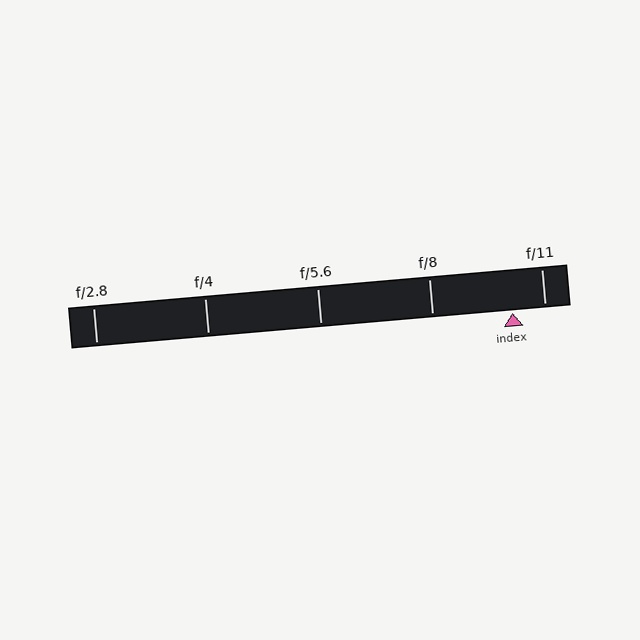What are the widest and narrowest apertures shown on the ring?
The widest aperture shown is f/2.8 and the narrowest is f/11.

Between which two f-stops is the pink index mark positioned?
The index mark is between f/8 and f/11.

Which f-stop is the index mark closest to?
The index mark is closest to f/11.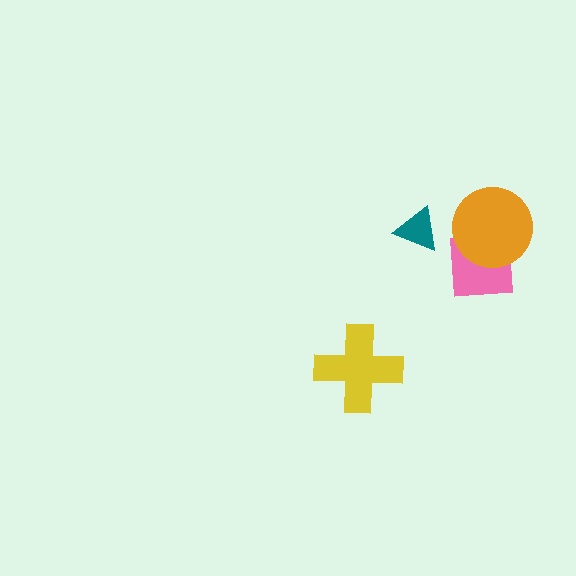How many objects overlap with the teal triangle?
0 objects overlap with the teal triangle.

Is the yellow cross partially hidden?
No, no other shape covers it.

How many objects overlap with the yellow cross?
0 objects overlap with the yellow cross.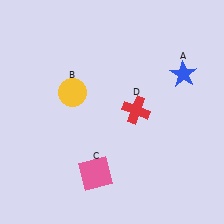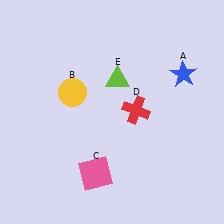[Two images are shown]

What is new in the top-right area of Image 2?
A lime triangle (E) was added in the top-right area of Image 2.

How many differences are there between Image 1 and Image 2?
There is 1 difference between the two images.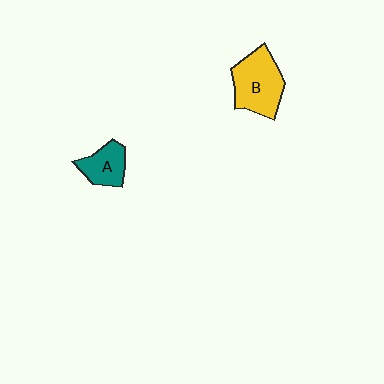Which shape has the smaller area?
Shape A (teal).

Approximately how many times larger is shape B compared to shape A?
Approximately 1.7 times.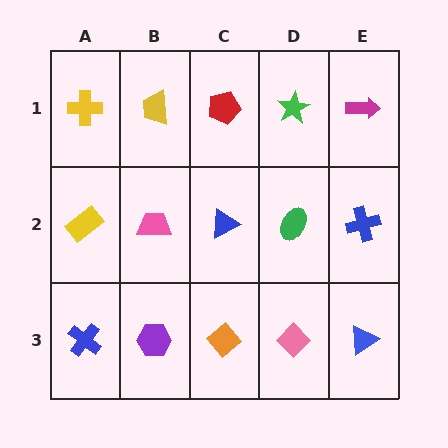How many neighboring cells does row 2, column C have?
4.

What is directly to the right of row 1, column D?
A magenta arrow.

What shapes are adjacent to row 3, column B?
A pink trapezoid (row 2, column B), a blue cross (row 3, column A), an orange diamond (row 3, column C).